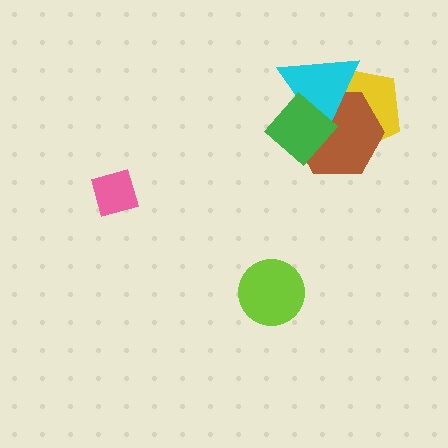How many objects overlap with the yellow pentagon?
3 objects overlap with the yellow pentagon.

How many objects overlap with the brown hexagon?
3 objects overlap with the brown hexagon.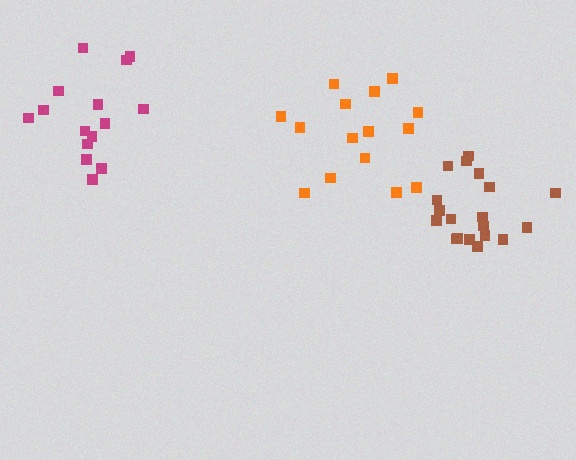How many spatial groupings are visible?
There are 3 spatial groupings.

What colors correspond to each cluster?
The clusters are colored: brown, magenta, orange.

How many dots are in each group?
Group 1: 19 dots, Group 2: 15 dots, Group 3: 15 dots (49 total).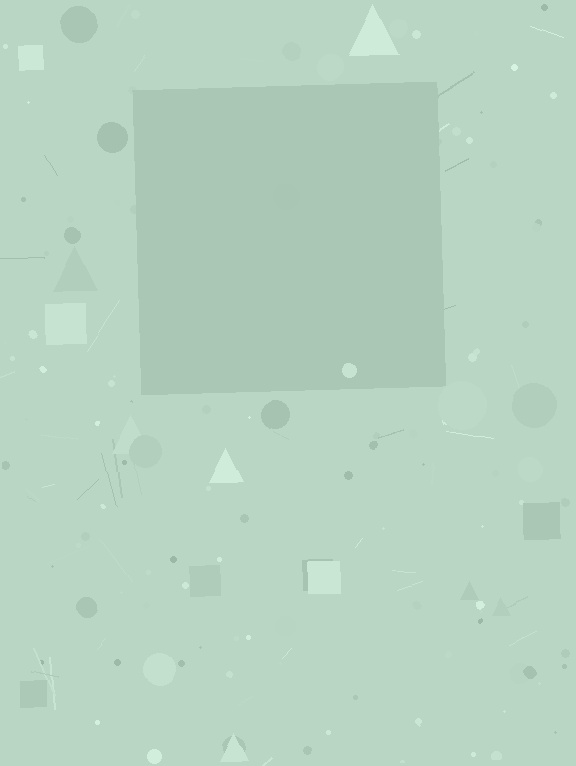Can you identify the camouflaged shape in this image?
The camouflaged shape is a square.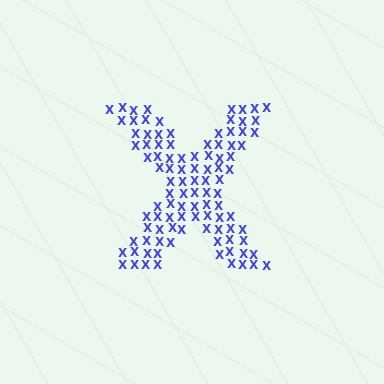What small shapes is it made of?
It is made of small letter X's.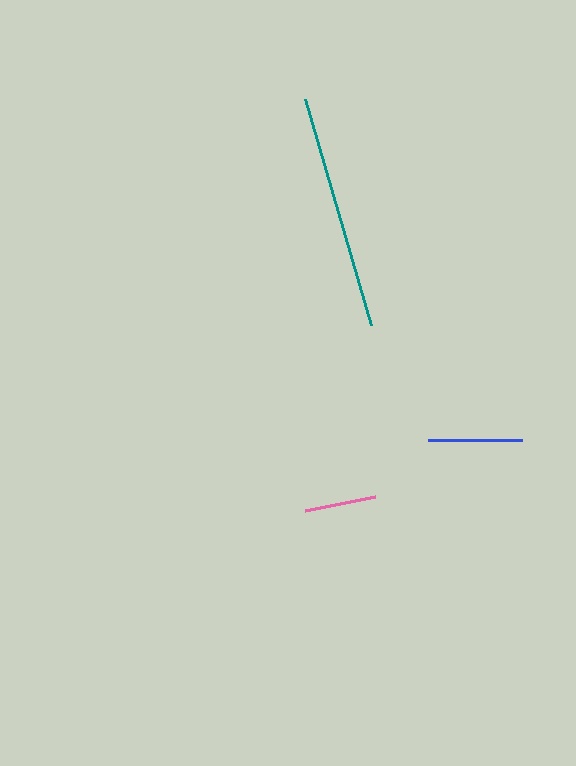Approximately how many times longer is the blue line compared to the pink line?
The blue line is approximately 1.3 times the length of the pink line.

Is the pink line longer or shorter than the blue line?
The blue line is longer than the pink line.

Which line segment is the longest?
The teal line is the longest at approximately 236 pixels.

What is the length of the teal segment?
The teal segment is approximately 236 pixels long.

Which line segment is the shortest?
The pink line is the shortest at approximately 71 pixels.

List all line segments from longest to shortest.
From longest to shortest: teal, blue, pink.